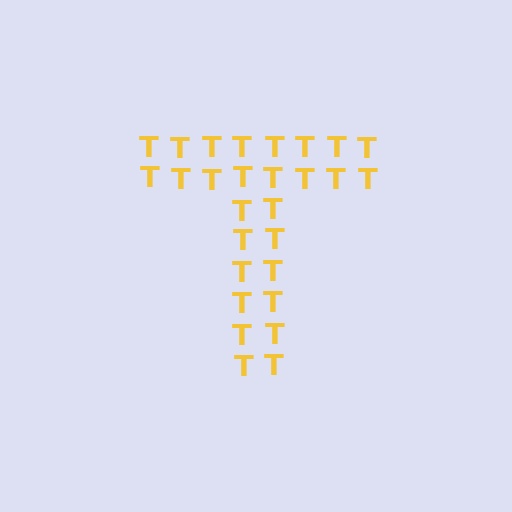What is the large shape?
The large shape is the letter T.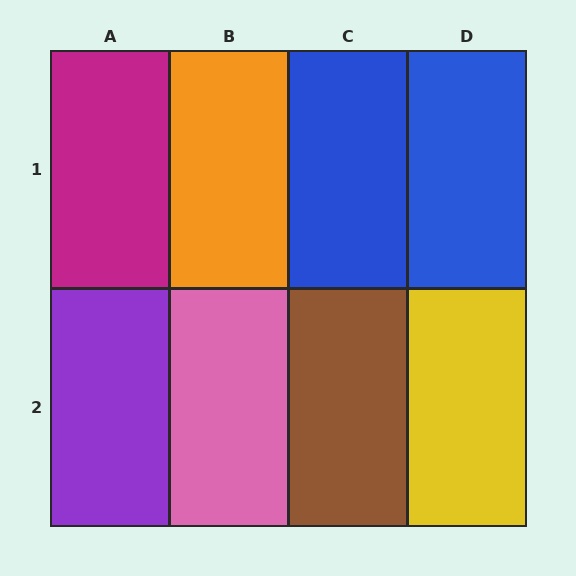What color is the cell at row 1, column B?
Orange.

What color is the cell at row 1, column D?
Blue.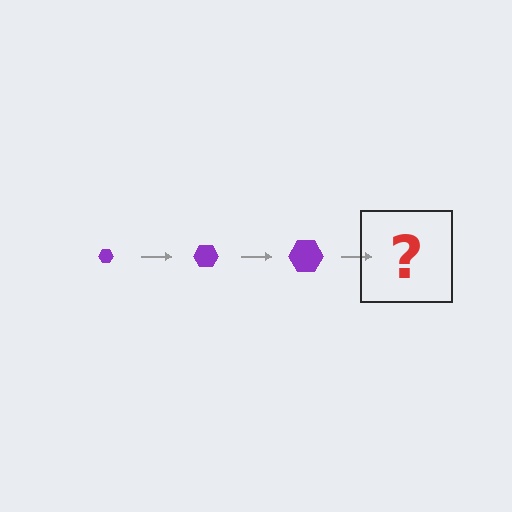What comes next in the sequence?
The next element should be a purple hexagon, larger than the previous one.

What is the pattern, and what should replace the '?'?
The pattern is that the hexagon gets progressively larger each step. The '?' should be a purple hexagon, larger than the previous one.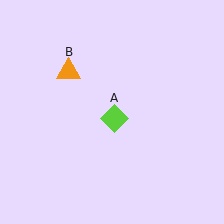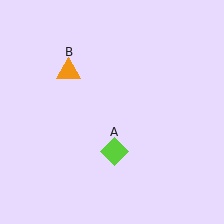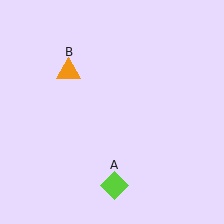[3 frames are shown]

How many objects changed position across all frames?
1 object changed position: lime diamond (object A).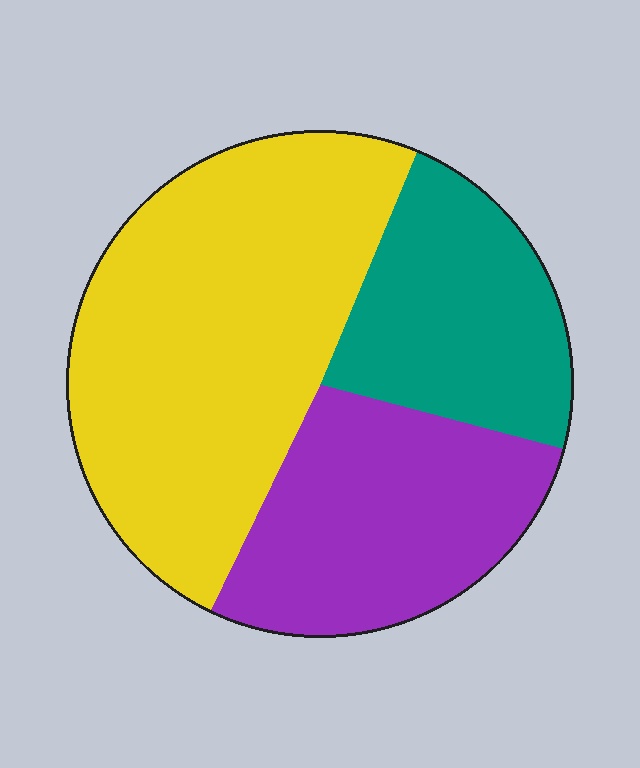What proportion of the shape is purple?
Purple covers around 30% of the shape.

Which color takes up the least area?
Teal, at roughly 25%.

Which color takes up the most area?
Yellow, at roughly 50%.